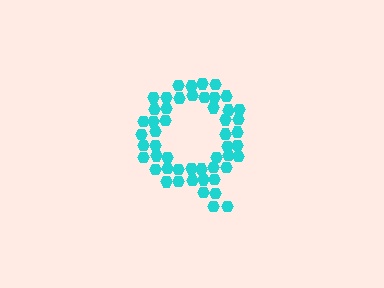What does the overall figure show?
The overall figure shows the letter Q.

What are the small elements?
The small elements are hexagons.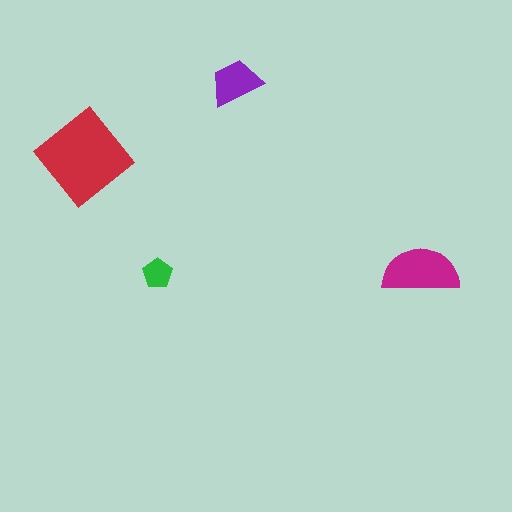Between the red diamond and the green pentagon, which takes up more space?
The red diamond.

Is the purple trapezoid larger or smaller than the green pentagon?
Larger.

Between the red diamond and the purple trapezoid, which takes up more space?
The red diamond.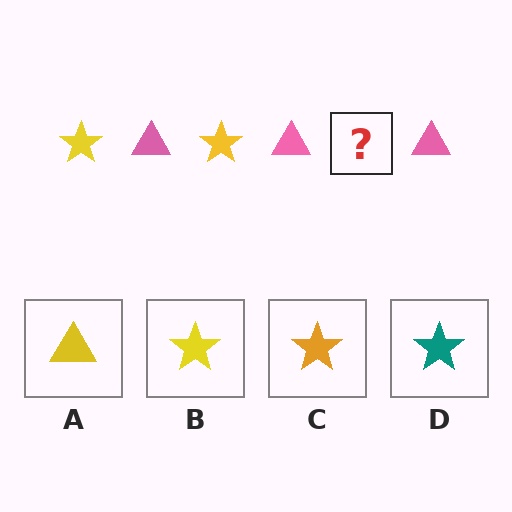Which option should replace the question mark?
Option B.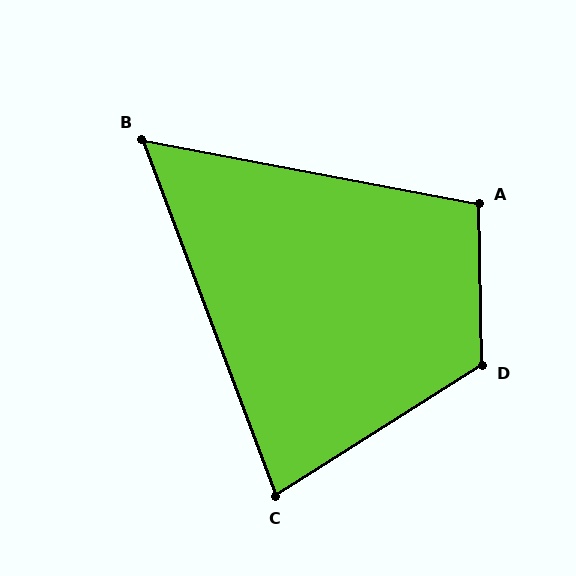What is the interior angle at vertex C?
Approximately 78 degrees (acute).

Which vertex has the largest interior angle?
D, at approximately 121 degrees.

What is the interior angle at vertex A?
Approximately 102 degrees (obtuse).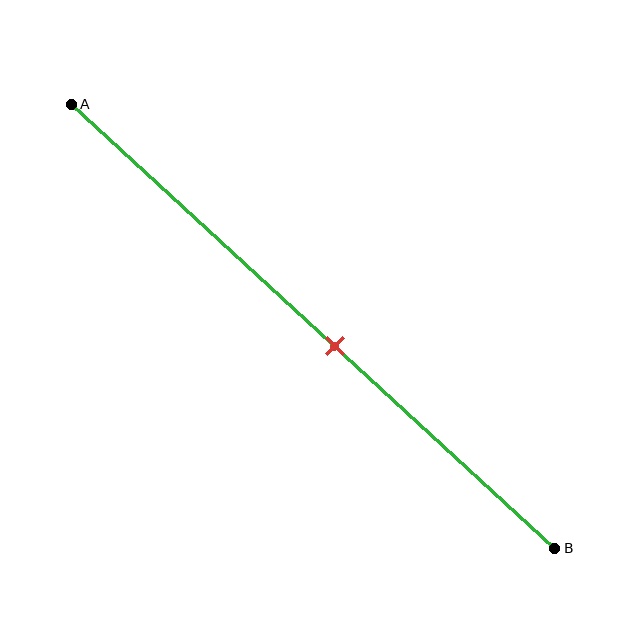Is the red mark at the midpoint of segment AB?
No, the mark is at about 55% from A, not at the 50% midpoint.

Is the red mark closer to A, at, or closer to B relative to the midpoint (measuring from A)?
The red mark is closer to point B than the midpoint of segment AB.